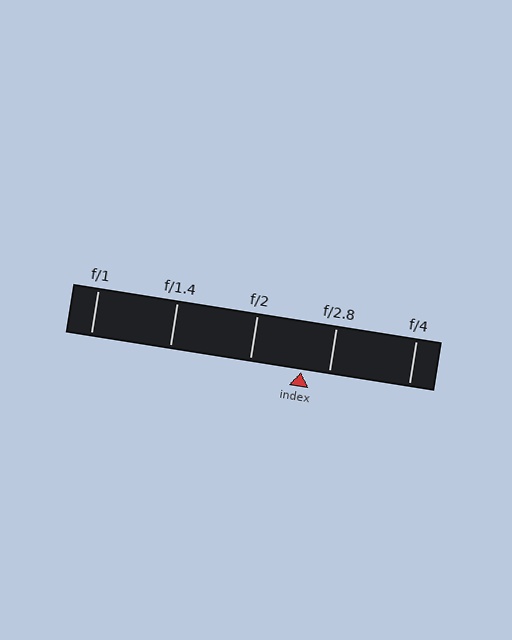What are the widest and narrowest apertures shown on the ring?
The widest aperture shown is f/1 and the narrowest is f/4.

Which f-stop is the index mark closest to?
The index mark is closest to f/2.8.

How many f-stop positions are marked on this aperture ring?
There are 5 f-stop positions marked.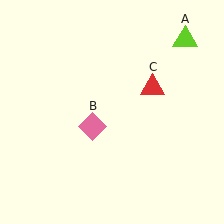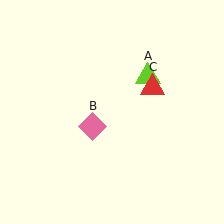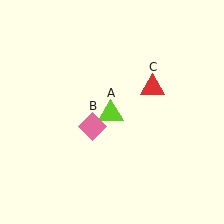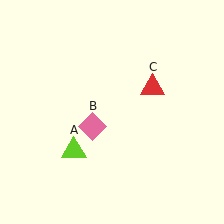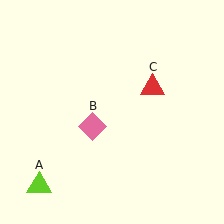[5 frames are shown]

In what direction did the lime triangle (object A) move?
The lime triangle (object A) moved down and to the left.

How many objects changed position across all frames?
1 object changed position: lime triangle (object A).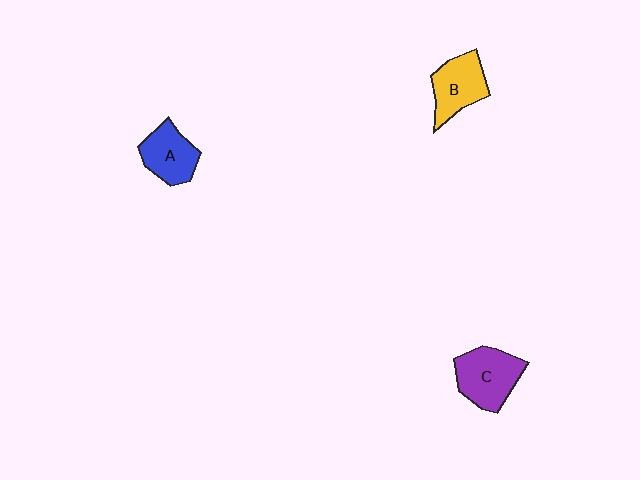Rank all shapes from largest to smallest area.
From largest to smallest: C (purple), B (yellow), A (blue).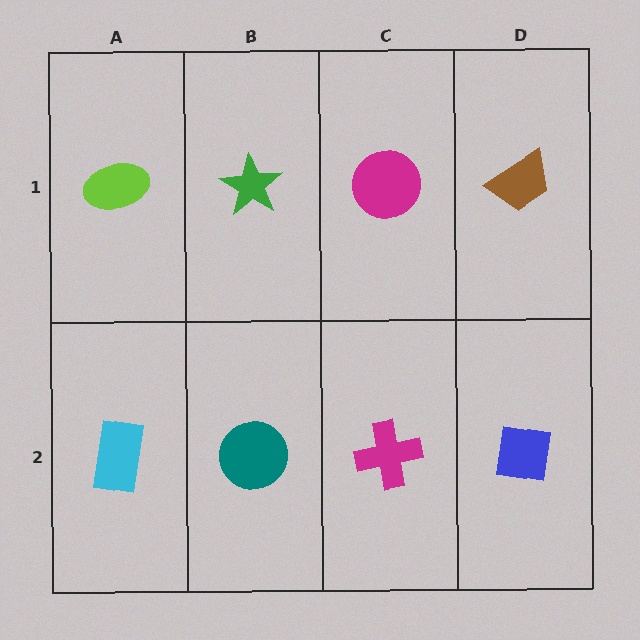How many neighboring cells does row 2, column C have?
3.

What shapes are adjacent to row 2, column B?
A green star (row 1, column B), a cyan rectangle (row 2, column A), a magenta cross (row 2, column C).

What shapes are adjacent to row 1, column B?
A teal circle (row 2, column B), a lime ellipse (row 1, column A), a magenta circle (row 1, column C).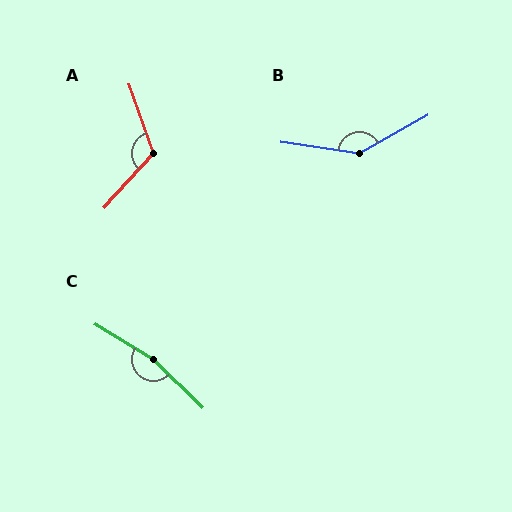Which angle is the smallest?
A, at approximately 118 degrees.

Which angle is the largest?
C, at approximately 167 degrees.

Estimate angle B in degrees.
Approximately 142 degrees.